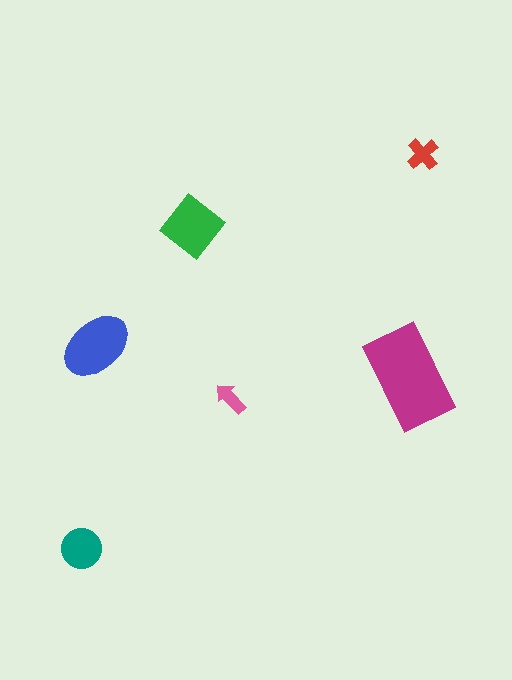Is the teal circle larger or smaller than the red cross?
Larger.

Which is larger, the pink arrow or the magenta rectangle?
The magenta rectangle.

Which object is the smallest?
The pink arrow.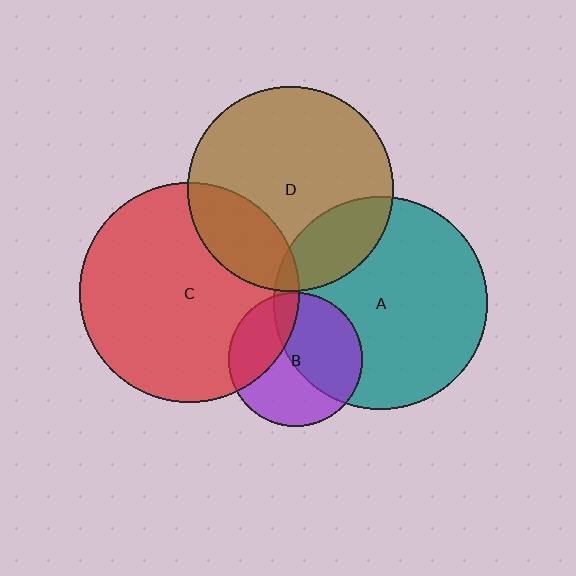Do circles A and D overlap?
Yes.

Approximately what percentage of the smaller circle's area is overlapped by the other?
Approximately 20%.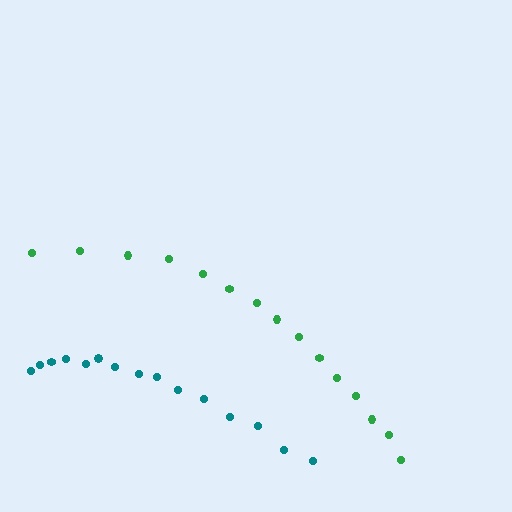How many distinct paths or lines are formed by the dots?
There are 2 distinct paths.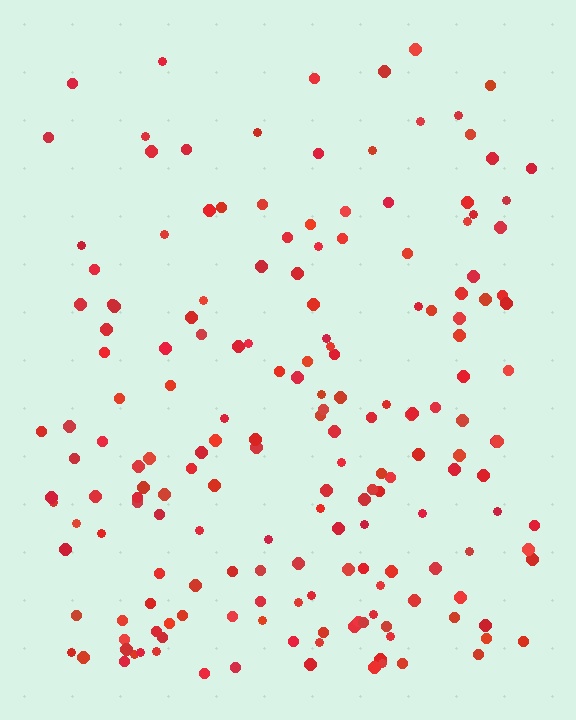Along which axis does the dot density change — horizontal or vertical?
Vertical.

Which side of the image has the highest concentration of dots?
The bottom.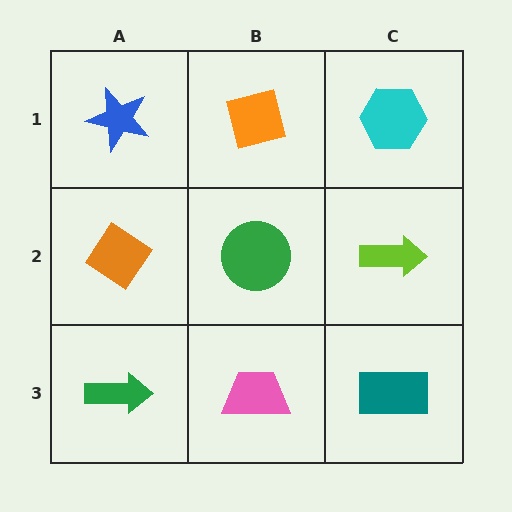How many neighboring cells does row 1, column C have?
2.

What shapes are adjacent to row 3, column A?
An orange diamond (row 2, column A), a pink trapezoid (row 3, column B).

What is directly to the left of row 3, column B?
A green arrow.